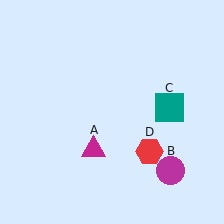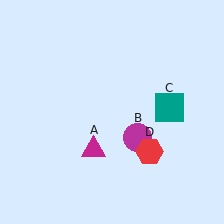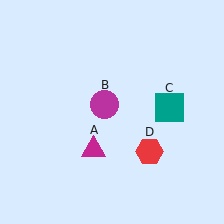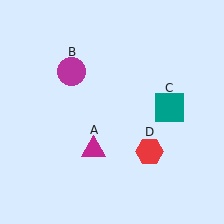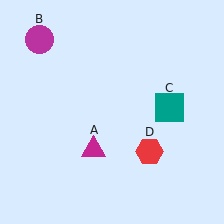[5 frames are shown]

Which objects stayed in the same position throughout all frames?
Magenta triangle (object A) and teal square (object C) and red hexagon (object D) remained stationary.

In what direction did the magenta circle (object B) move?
The magenta circle (object B) moved up and to the left.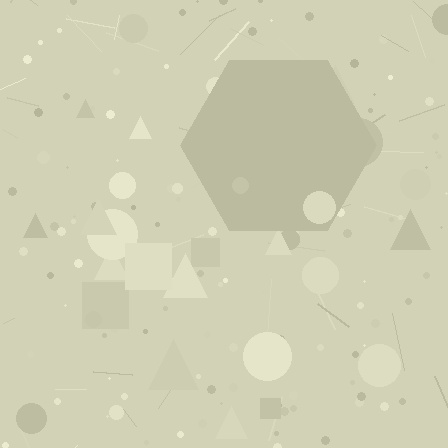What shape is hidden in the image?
A hexagon is hidden in the image.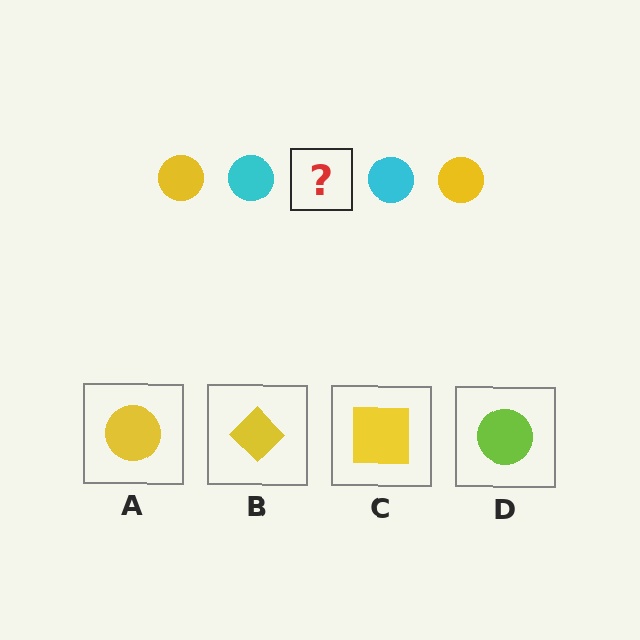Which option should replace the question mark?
Option A.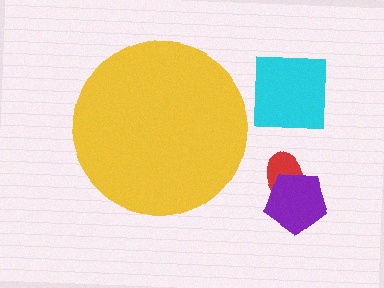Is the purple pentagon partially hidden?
No, the purple pentagon is fully visible.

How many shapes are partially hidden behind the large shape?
0 shapes are partially hidden.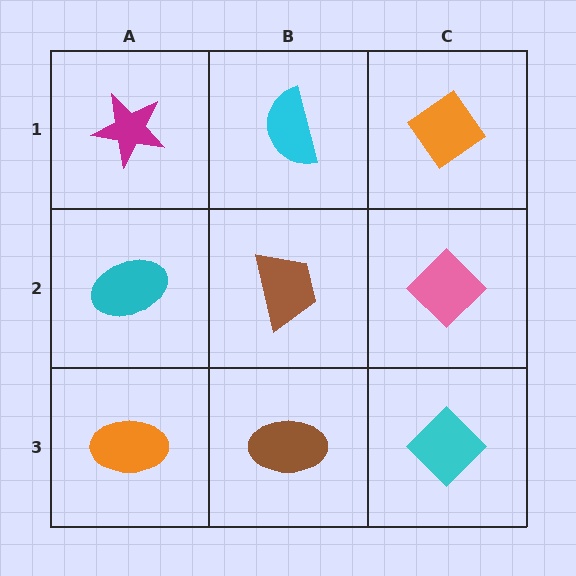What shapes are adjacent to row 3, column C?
A pink diamond (row 2, column C), a brown ellipse (row 3, column B).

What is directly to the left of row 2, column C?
A brown trapezoid.